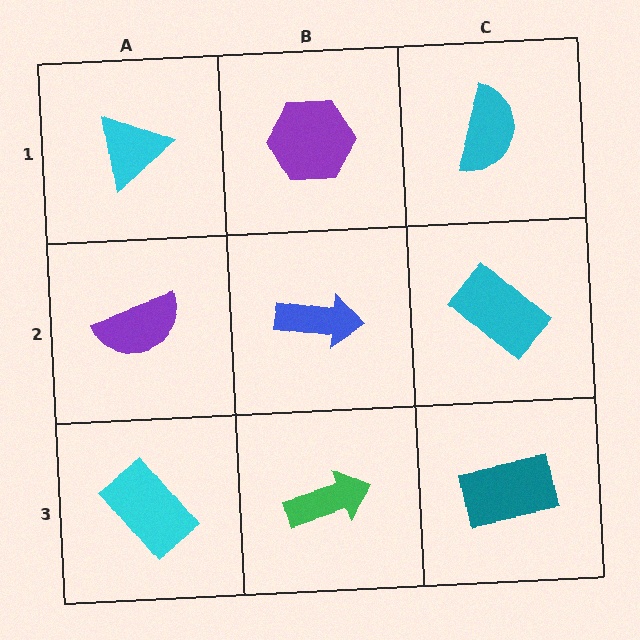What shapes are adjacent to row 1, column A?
A purple semicircle (row 2, column A), a purple hexagon (row 1, column B).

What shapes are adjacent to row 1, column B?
A blue arrow (row 2, column B), a cyan triangle (row 1, column A), a cyan semicircle (row 1, column C).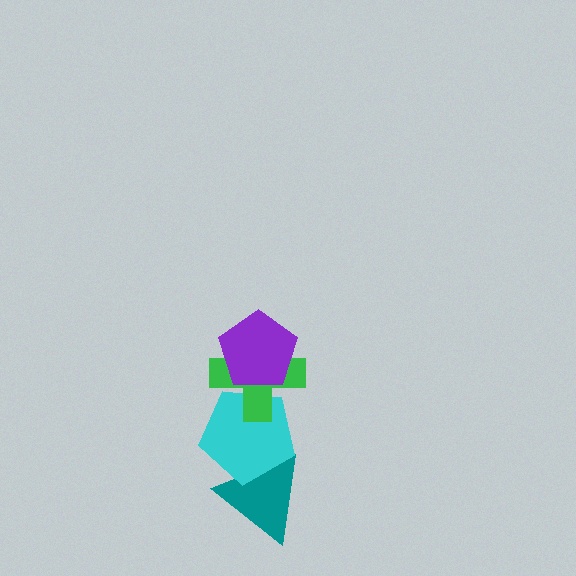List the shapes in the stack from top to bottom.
From top to bottom: the purple pentagon, the green cross, the cyan pentagon, the teal triangle.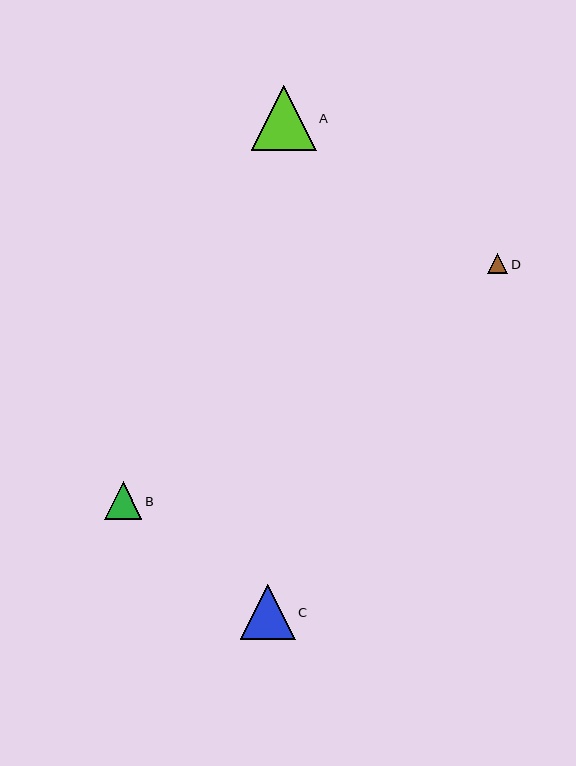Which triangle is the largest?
Triangle A is the largest with a size of approximately 65 pixels.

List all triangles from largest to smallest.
From largest to smallest: A, C, B, D.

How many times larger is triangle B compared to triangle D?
Triangle B is approximately 1.9 times the size of triangle D.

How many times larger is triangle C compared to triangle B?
Triangle C is approximately 1.5 times the size of triangle B.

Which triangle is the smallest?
Triangle D is the smallest with a size of approximately 20 pixels.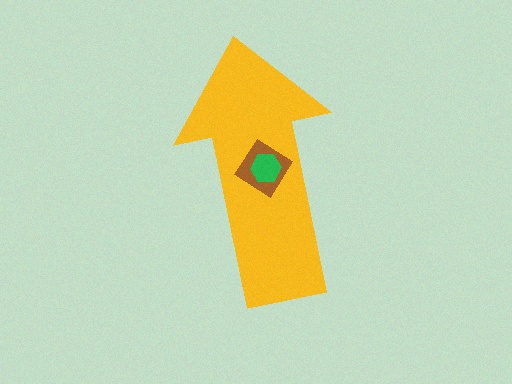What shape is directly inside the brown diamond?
The green hexagon.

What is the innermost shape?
The green hexagon.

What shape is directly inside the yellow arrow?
The brown diamond.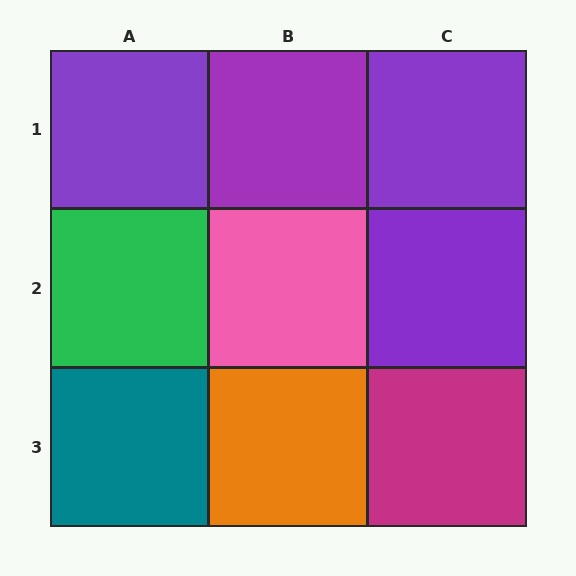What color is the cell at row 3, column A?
Teal.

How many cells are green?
1 cell is green.